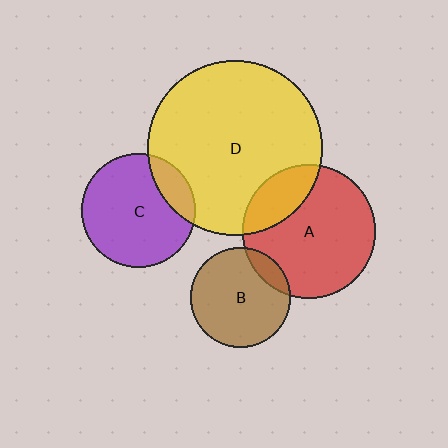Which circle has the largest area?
Circle D (yellow).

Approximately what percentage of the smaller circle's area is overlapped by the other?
Approximately 15%.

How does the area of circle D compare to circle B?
Approximately 3.1 times.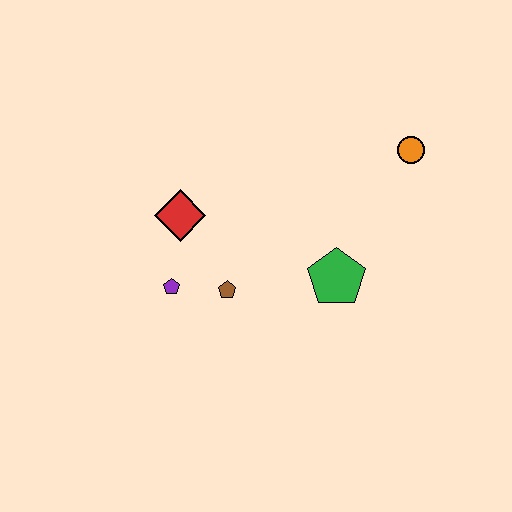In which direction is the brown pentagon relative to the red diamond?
The brown pentagon is below the red diamond.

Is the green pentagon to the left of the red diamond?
No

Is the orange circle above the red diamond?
Yes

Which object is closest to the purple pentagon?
The brown pentagon is closest to the purple pentagon.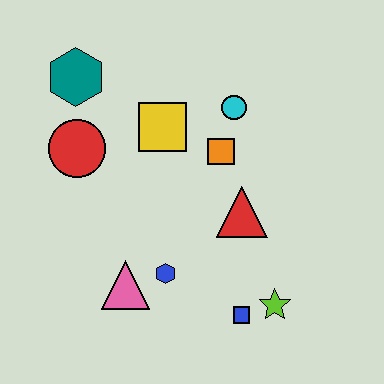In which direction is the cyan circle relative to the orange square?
The cyan circle is above the orange square.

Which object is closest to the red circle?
The teal hexagon is closest to the red circle.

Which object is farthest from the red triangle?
The teal hexagon is farthest from the red triangle.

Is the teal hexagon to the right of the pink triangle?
No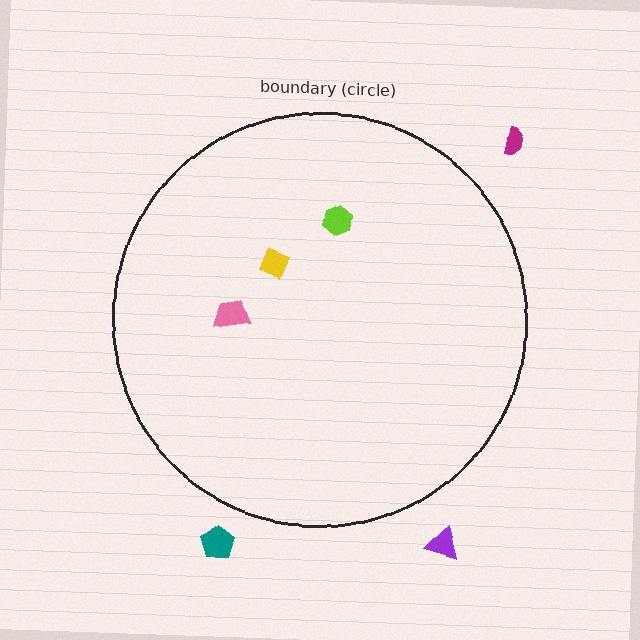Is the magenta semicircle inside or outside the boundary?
Outside.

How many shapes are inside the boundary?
3 inside, 3 outside.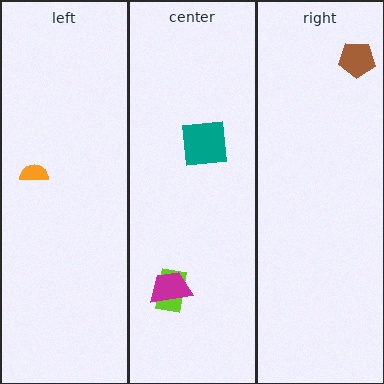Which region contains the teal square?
The center region.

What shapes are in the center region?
The lime rectangle, the teal square, the magenta trapezoid.